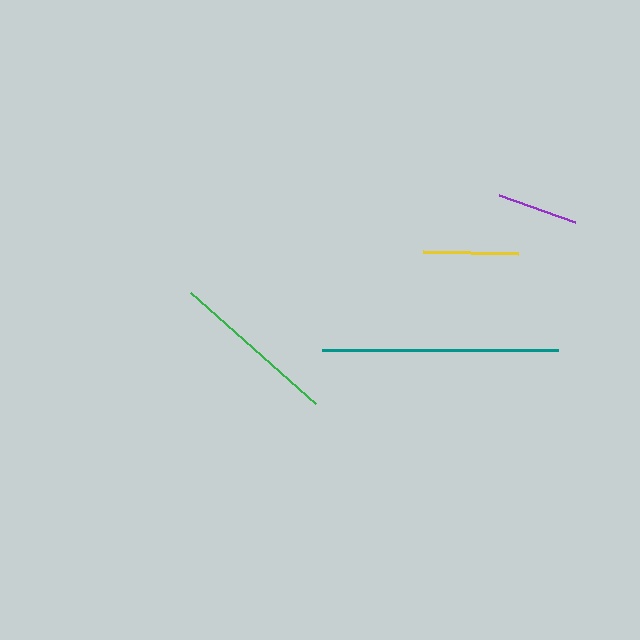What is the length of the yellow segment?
The yellow segment is approximately 95 pixels long.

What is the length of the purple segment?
The purple segment is approximately 81 pixels long.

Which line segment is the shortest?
The purple line is the shortest at approximately 81 pixels.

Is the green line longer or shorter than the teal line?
The teal line is longer than the green line.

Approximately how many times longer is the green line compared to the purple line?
The green line is approximately 2.1 times the length of the purple line.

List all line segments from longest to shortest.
From longest to shortest: teal, green, yellow, purple.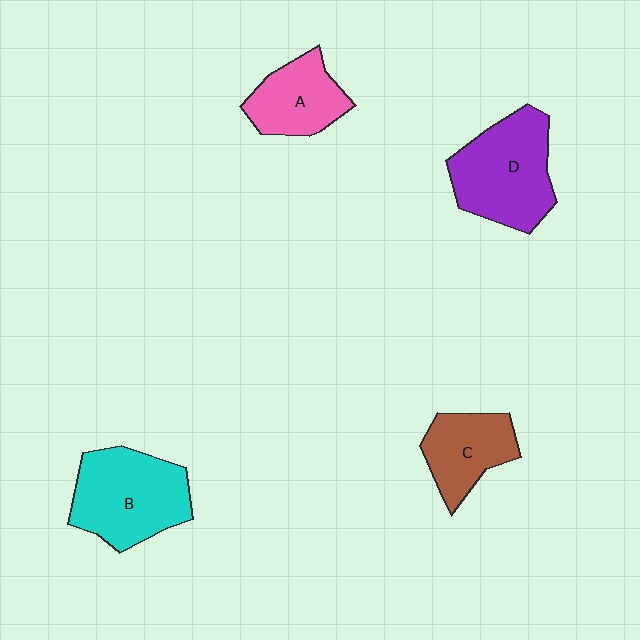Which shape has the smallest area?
Shape A (pink).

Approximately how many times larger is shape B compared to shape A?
Approximately 1.5 times.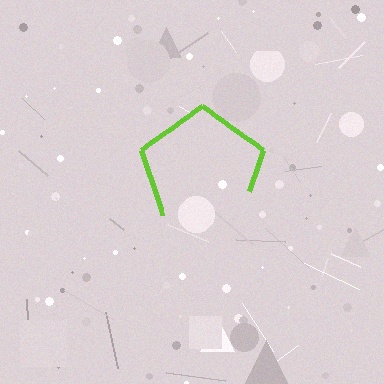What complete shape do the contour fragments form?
The contour fragments form a pentagon.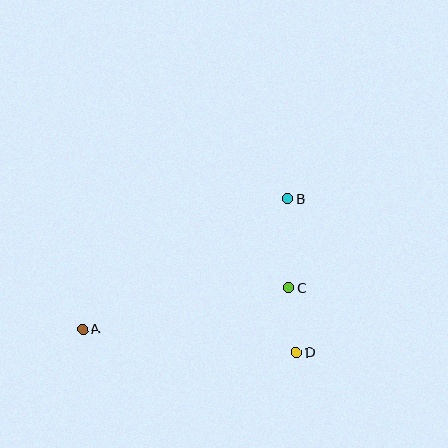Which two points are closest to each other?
Points C and D are closest to each other.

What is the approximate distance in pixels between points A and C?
The distance between A and C is approximately 210 pixels.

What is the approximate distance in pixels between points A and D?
The distance between A and D is approximately 215 pixels.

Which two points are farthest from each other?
Points A and B are farthest from each other.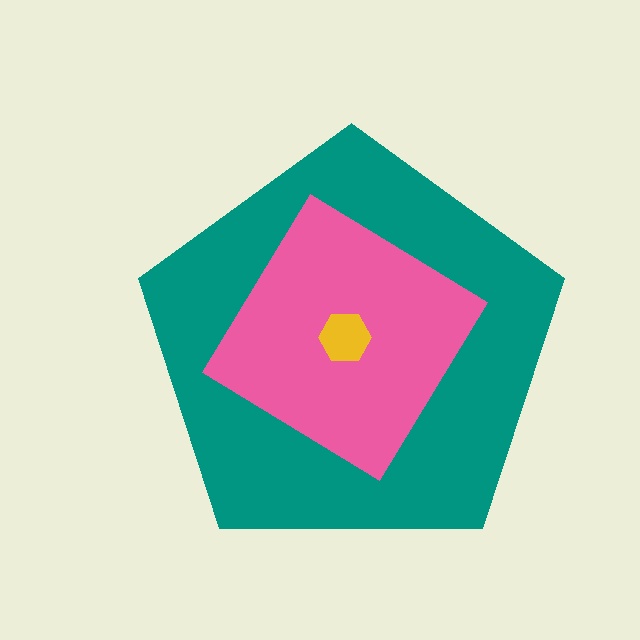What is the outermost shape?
The teal pentagon.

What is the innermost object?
The yellow hexagon.